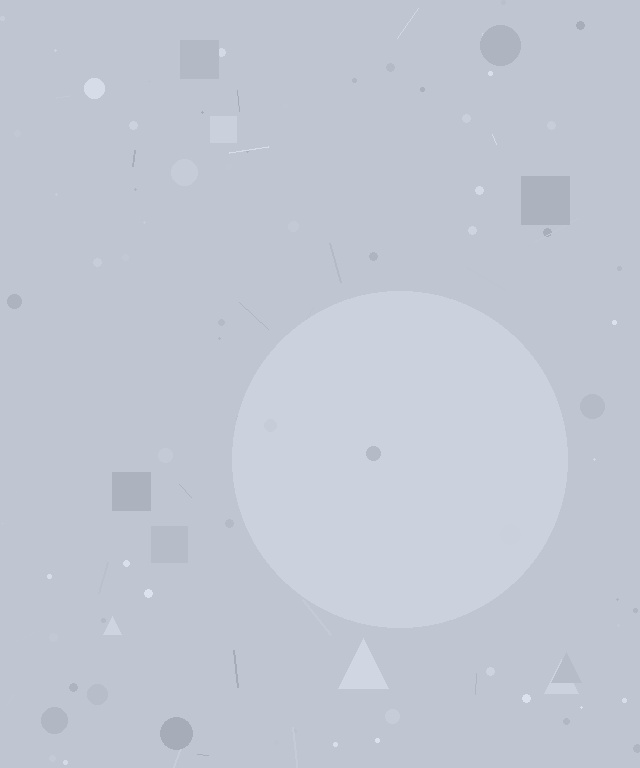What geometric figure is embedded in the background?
A circle is embedded in the background.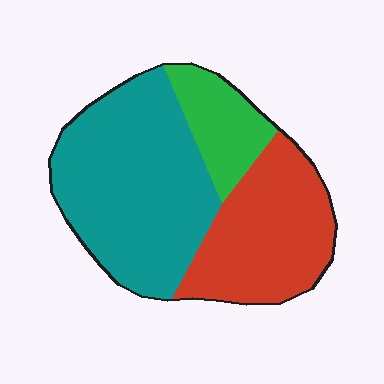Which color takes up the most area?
Teal, at roughly 50%.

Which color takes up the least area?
Green, at roughly 15%.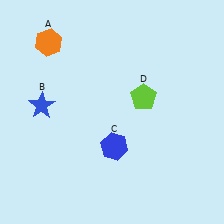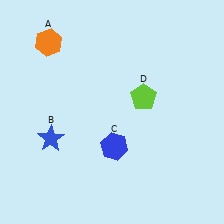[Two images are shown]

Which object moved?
The blue star (B) moved down.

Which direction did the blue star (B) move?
The blue star (B) moved down.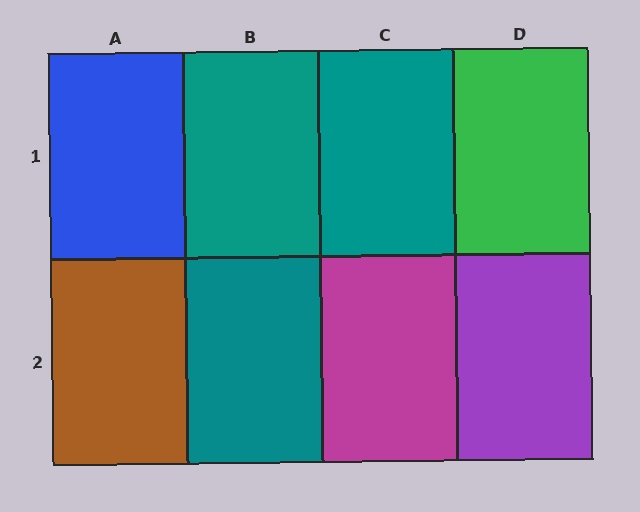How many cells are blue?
1 cell is blue.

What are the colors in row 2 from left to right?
Brown, teal, magenta, purple.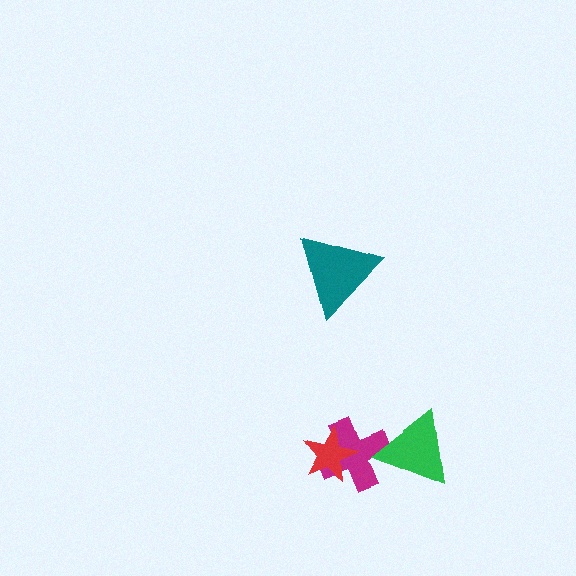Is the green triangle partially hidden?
No, no other shape covers it.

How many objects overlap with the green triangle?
1 object overlaps with the green triangle.